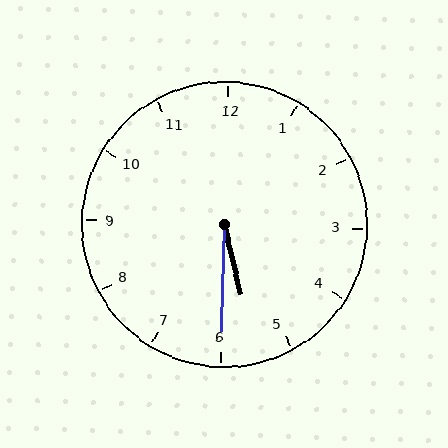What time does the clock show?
5:30.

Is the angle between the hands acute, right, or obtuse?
It is acute.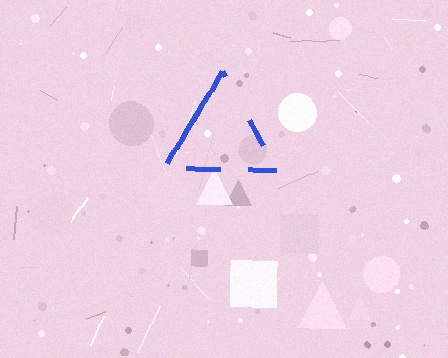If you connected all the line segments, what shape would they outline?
They would outline a triangle.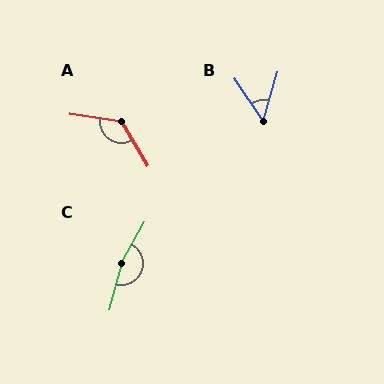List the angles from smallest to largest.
B (50°), A (129°), C (166°).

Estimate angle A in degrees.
Approximately 129 degrees.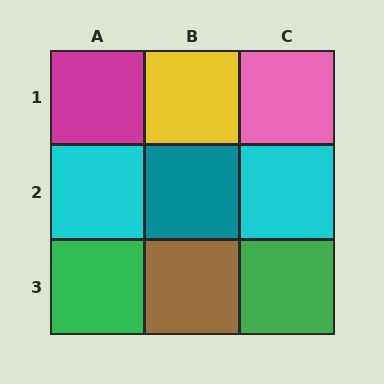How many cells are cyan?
2 cells are cyan.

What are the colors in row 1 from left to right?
Magenta, yellow, pink.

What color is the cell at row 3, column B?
Brown.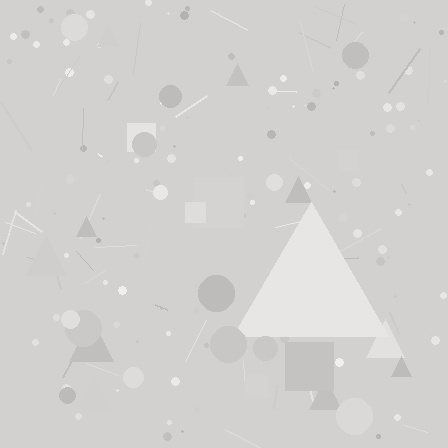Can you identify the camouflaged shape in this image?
The camouflaged shape is a triangle.